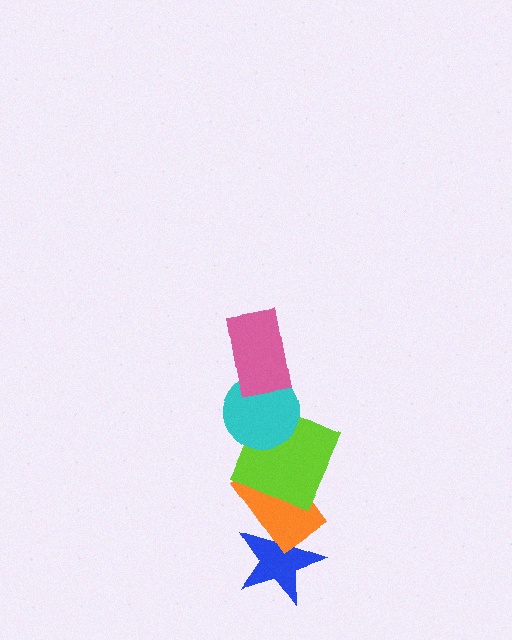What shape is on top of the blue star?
The orange rectangle is on top of the blue star.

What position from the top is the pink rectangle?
The pink rectangle is 1st from the top.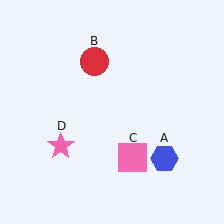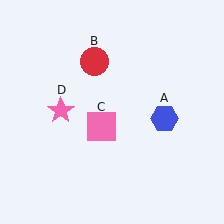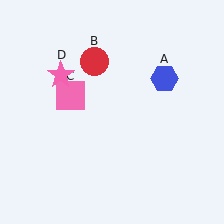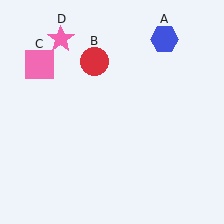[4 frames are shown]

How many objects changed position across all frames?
3 objects changed position: blue hexagon (object A), pink square (object C), pink star (object D).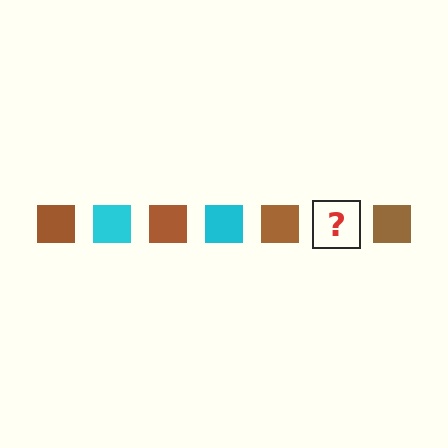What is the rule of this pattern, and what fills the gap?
The rule is that the pattern cycles through brown, cyan squares. The gap should be filled with a cyan square.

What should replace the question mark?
The question mark should be replaced with a cyan square.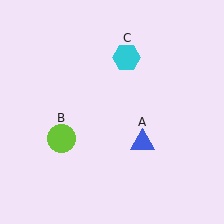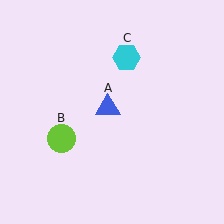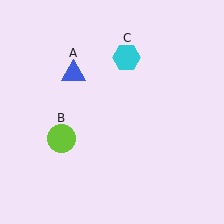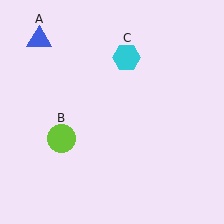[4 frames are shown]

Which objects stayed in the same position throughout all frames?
Lime circle (object B) and cyan hexagon (object C) remained stationary.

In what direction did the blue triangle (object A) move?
The blue triangle (object A) moved up and to the left.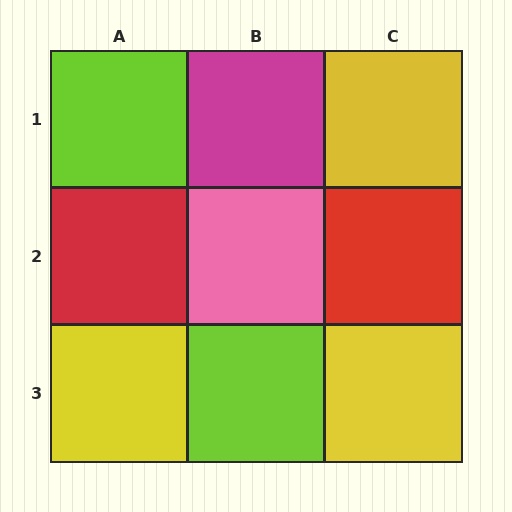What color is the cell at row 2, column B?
Pink.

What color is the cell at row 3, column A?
Yellow.